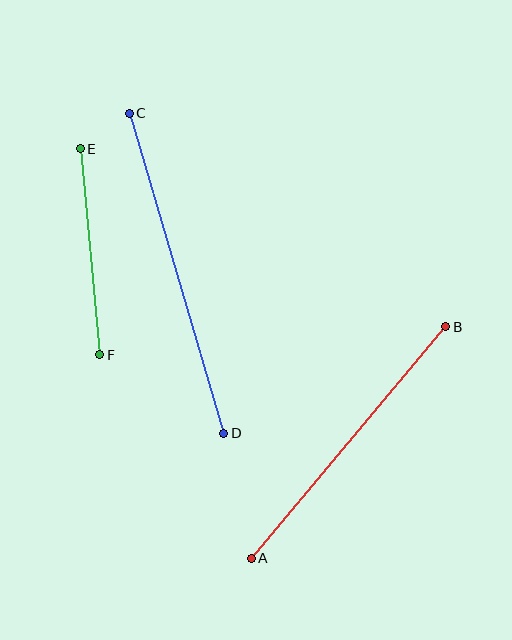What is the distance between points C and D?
The distance is approximately 334 pixels.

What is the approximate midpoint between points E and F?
The midpoint is at approximately (90, 252) pixels.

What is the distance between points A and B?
The distance is approximately 302 pixels.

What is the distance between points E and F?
The distance is approximately 207 pixels.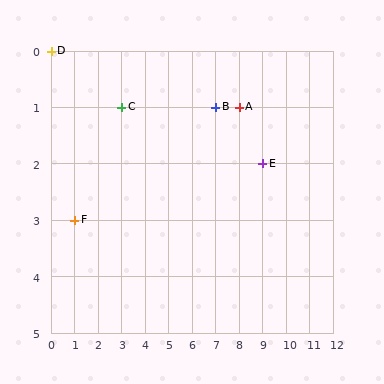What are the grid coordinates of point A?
Point A is at grid coordinates (8, 1).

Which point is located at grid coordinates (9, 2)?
Point E is at (9, 2).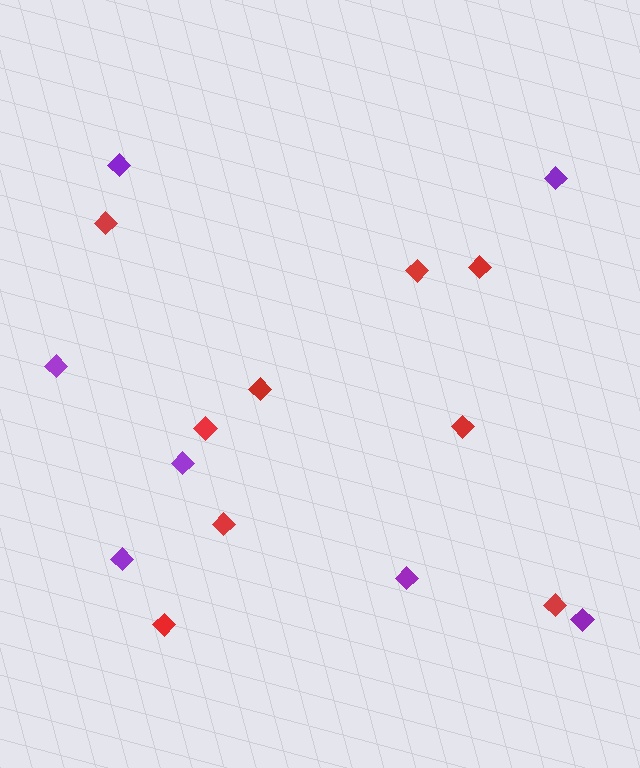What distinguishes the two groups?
There are 2 groups: one group of red diamonds (9) and one group of purple diamonds (7).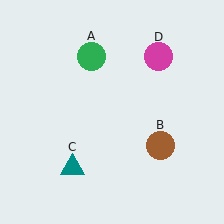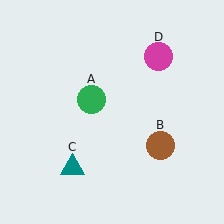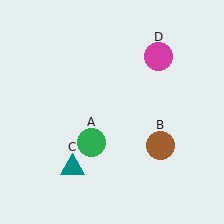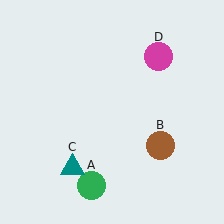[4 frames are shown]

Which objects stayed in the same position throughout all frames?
Brown circle (object B) and teal triangle (object C) and magenta circle (object D) remained stationary.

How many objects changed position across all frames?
1 object changed position: green circle (object A).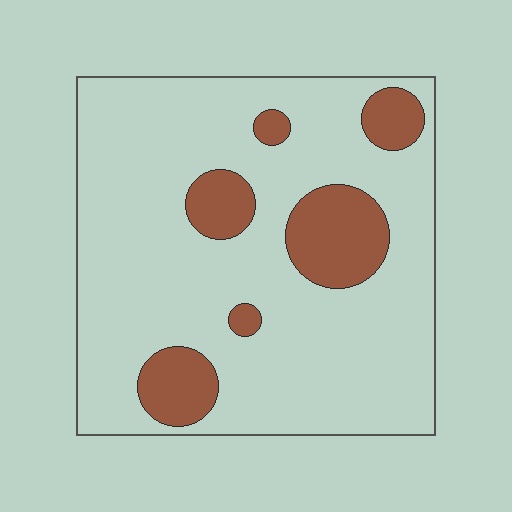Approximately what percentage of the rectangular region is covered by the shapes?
Approximately 20%.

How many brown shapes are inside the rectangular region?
6.